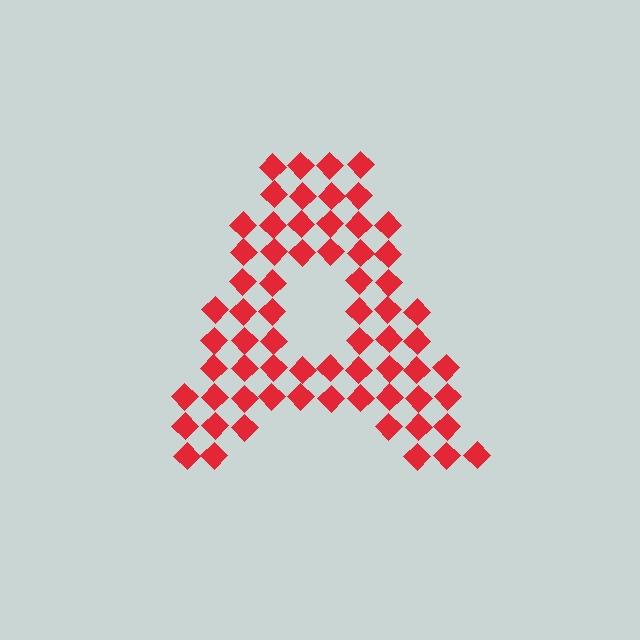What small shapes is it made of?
It is made of small diamonds.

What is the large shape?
The large shape is the letter A.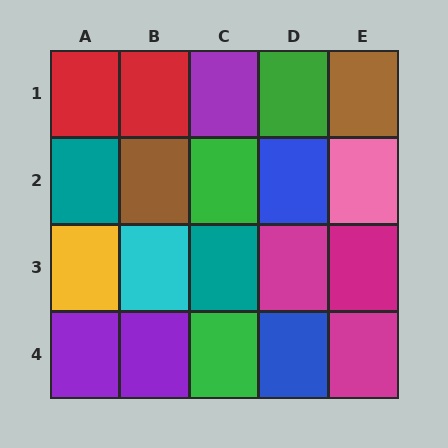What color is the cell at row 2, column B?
Brown.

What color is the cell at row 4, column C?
Green.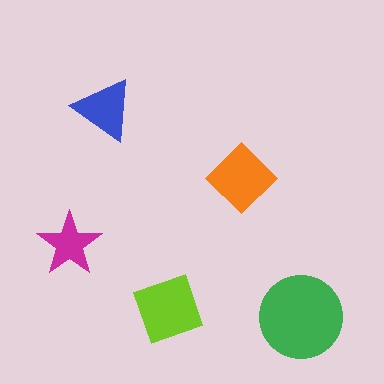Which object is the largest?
The green circle.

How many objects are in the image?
There are 5 objects in the image.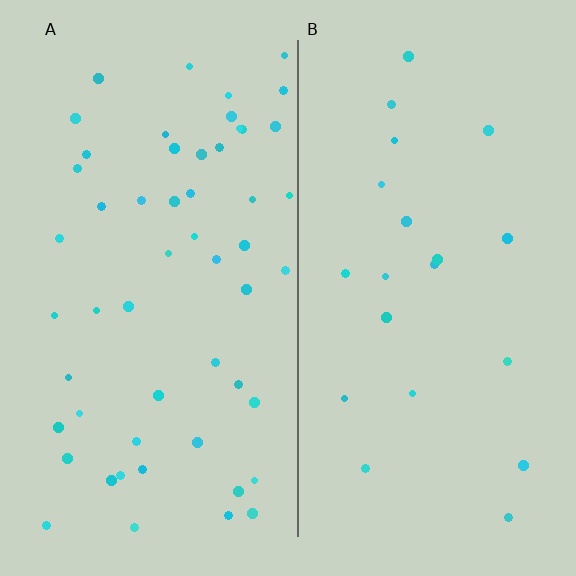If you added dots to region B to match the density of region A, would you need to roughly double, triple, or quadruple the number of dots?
Approximately triple.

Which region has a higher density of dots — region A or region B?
A (the left).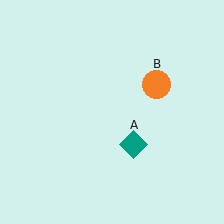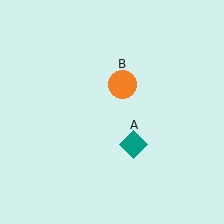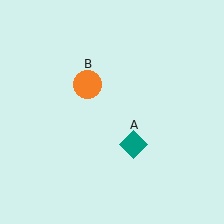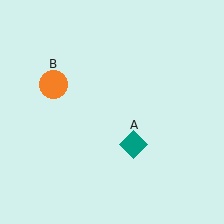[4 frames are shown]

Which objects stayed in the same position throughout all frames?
Teal diamond (object A) remained stationary.